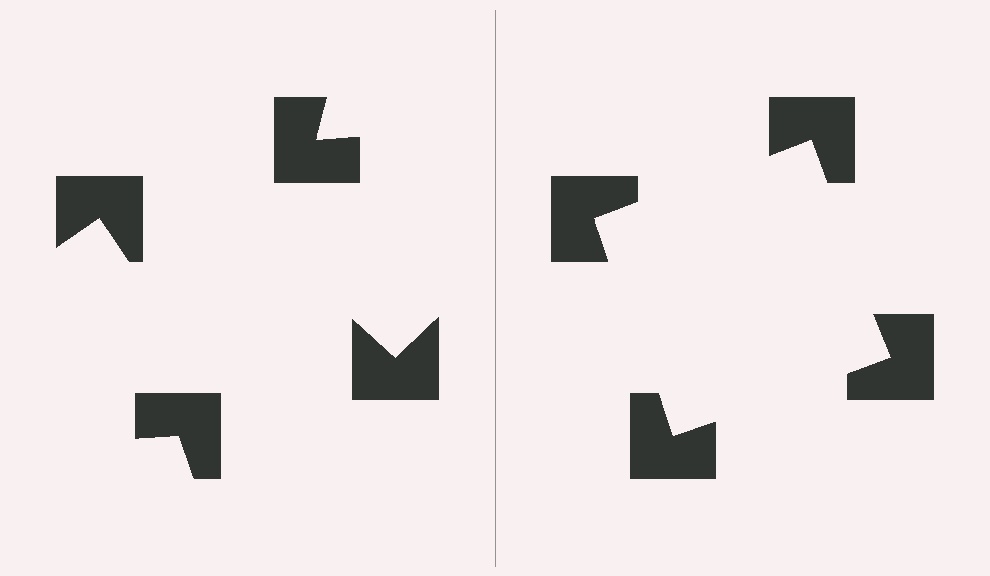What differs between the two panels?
The notched squares are positioned identically on both sides; only the wedge orientations differ. On the right they align to a square; on the left they are misaligned.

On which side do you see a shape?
An illusory square appears on the right side. On the left side the wedge cuts are rotated, so no coherent shape forms.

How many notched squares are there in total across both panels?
8 — 4 on each side.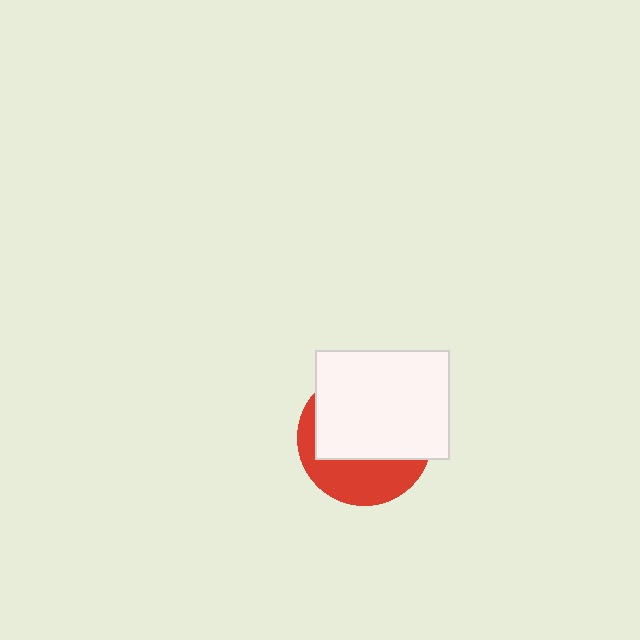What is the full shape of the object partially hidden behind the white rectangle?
The partially hidden object is a red circle.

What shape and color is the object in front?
The object in front is a white rectangle.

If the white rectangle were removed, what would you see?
You would see the complete red circle.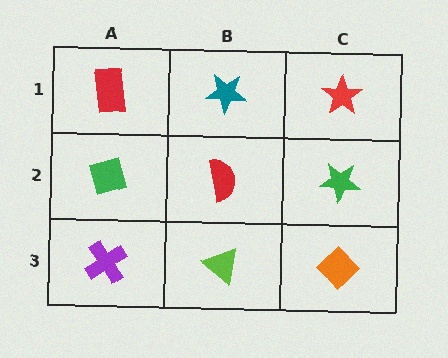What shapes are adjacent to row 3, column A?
A green diamond (row 2, column A), a lime triangle (row 3, column B).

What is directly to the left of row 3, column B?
A purple cross.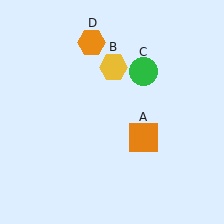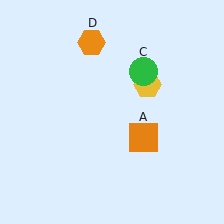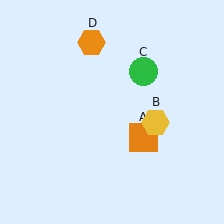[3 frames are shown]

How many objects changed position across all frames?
1 object changed position: yellow hexagon (object B).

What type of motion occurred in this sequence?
The yellow hexagon (object B) rotated clockwise around the center of the scene.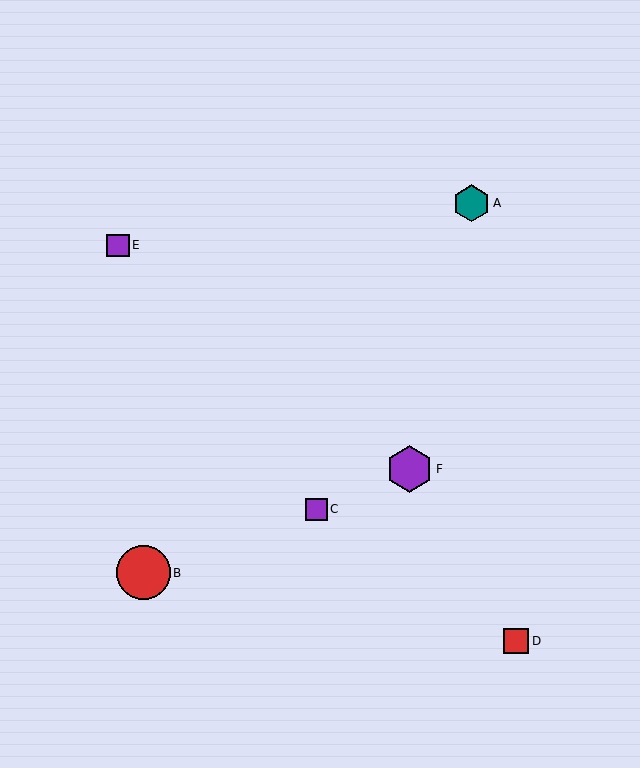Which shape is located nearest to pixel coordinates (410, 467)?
The purple hexagon (labeled F) at (409, 469) is nearest to that location.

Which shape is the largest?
The red circle (labeled B) is the largest.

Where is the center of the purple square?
The center of the purple square is at (316, 509).